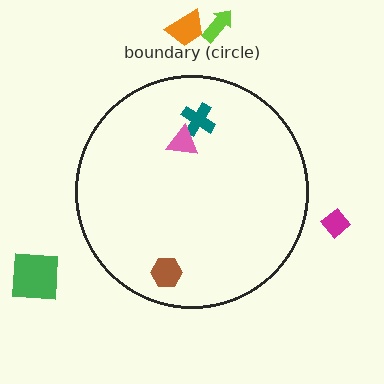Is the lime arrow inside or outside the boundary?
Outside.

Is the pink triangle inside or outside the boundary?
Inside.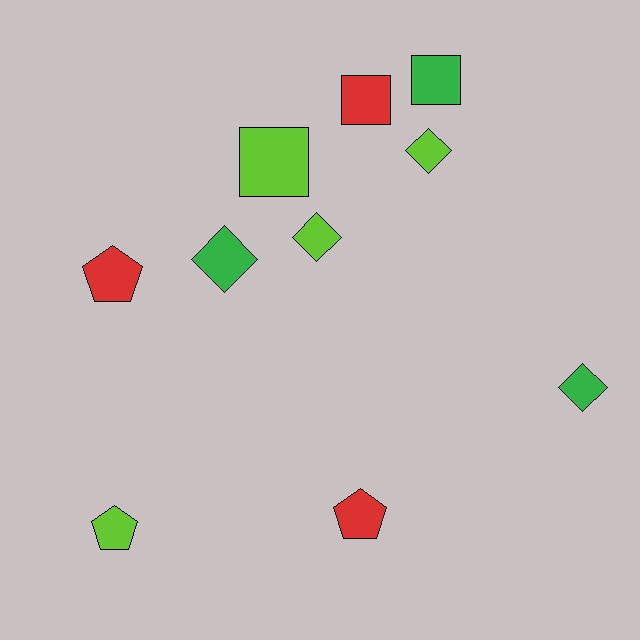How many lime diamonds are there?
There are 2 lime diamonds.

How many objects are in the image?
There are 10 objects.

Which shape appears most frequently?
Diamond, with 4 objects.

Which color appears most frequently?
Lime, with 4 objects.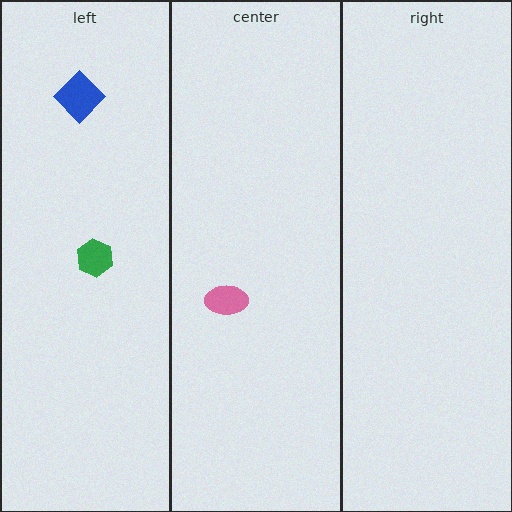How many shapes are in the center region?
1.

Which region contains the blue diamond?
The left region.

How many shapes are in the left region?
2.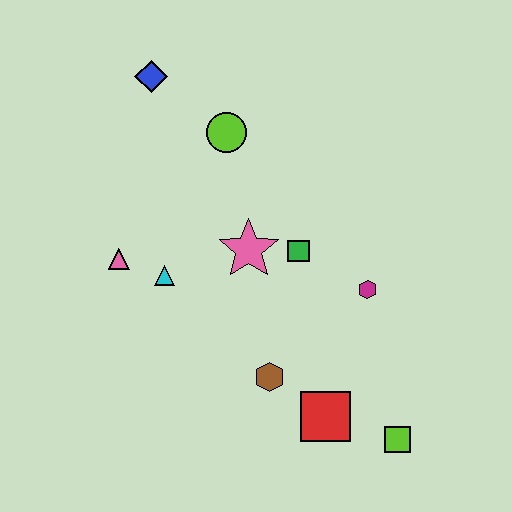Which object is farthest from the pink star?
The lime square is farthest from the pink star.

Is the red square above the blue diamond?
No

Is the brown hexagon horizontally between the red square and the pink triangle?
Yes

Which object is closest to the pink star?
The green square is closest to the pink star.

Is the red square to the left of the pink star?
No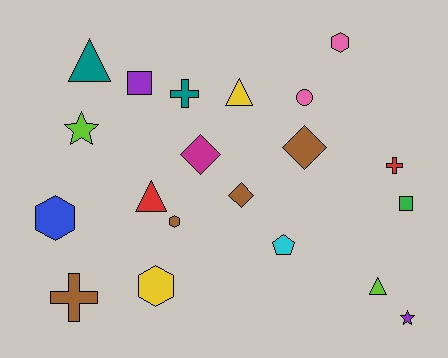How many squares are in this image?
There are 2 squares.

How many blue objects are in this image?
There is 1 blue object.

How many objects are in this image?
There are 20 objects.